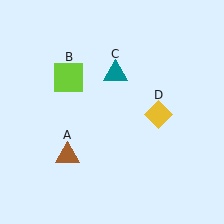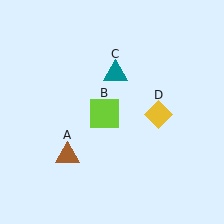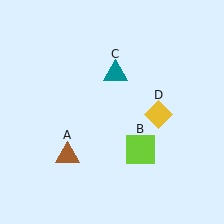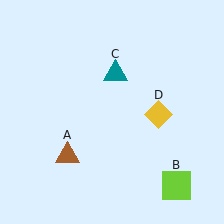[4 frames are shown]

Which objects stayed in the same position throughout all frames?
Brown triangle (object A) and teal triangle (object C) and yellow diamond (object D) remained stationary.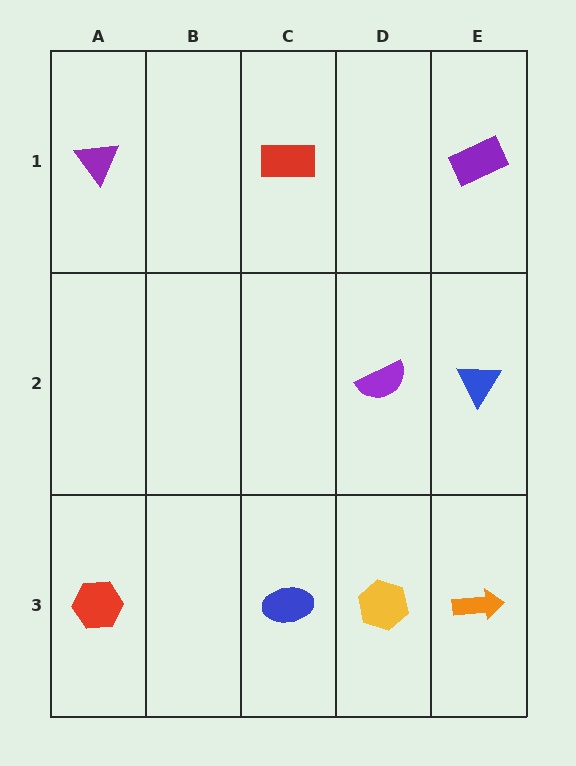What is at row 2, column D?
A purple semicircle.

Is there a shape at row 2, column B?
No, that cell is empty.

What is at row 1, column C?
A red rectangle.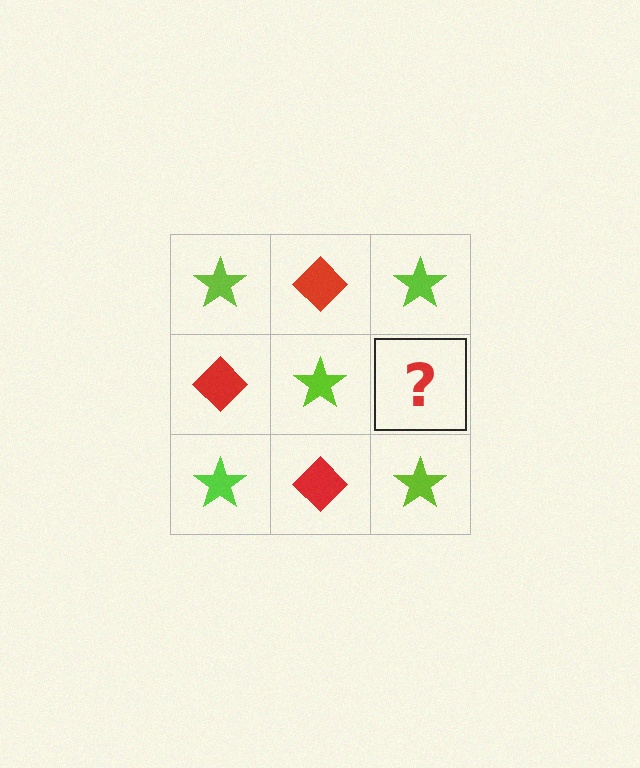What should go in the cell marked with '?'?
The missing cell should contain a red diamond.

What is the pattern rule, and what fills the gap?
The rule is that it alternates lime star and red diamond in a checkerboard pattern. The gap should be filled with a red diamond.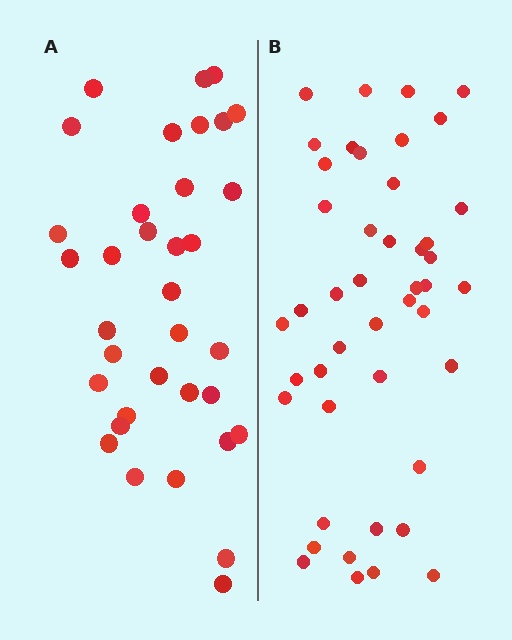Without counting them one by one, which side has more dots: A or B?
Region B (the right region) has more dots.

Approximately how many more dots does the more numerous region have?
Region B has roughly 10 or so more dots than region A.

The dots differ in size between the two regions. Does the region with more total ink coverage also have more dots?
No. Region A has more total ink coverage because its dots are larger, but region B actually contains more individual dots. Total area can be misleading — the number of items is what matters here.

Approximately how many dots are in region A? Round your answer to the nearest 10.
About 40 dots. (The exact count is 35, which rounds to 40.)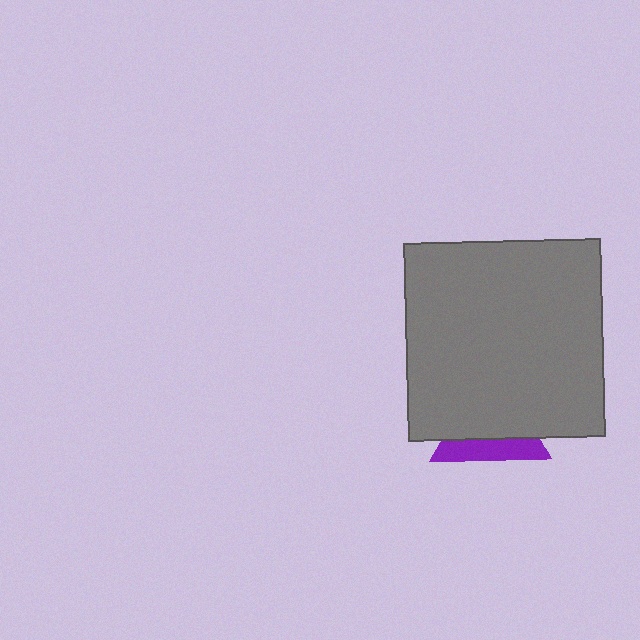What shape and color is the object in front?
The object in front is a gray square.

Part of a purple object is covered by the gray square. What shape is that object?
It is a triangle.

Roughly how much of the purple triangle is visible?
A small part of it is visible (roughly 37%).